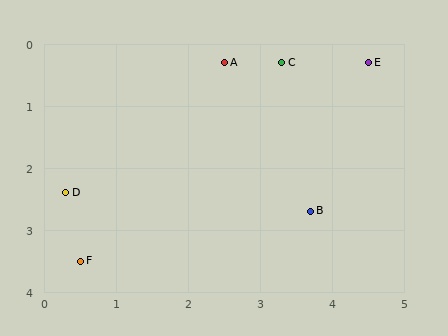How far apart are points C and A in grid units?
Points C and A are about 0.8 grid units apart.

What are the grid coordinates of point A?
Point A is at approximately (2.5, 0.3).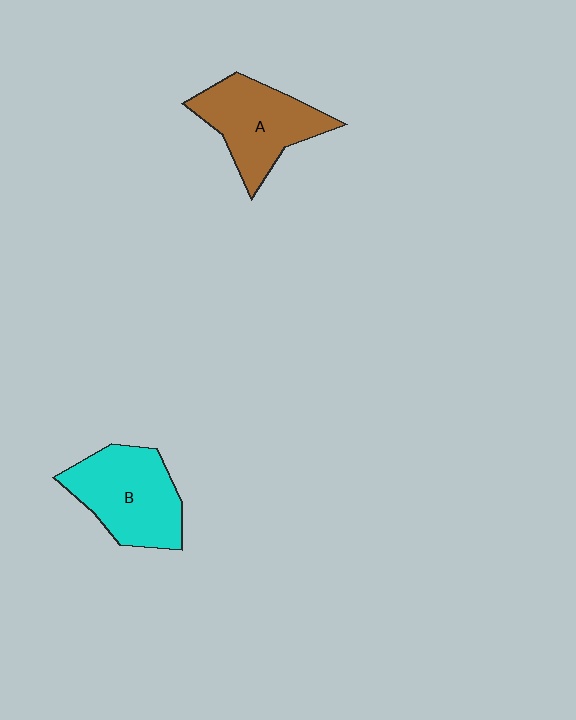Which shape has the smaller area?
Shape A (brown).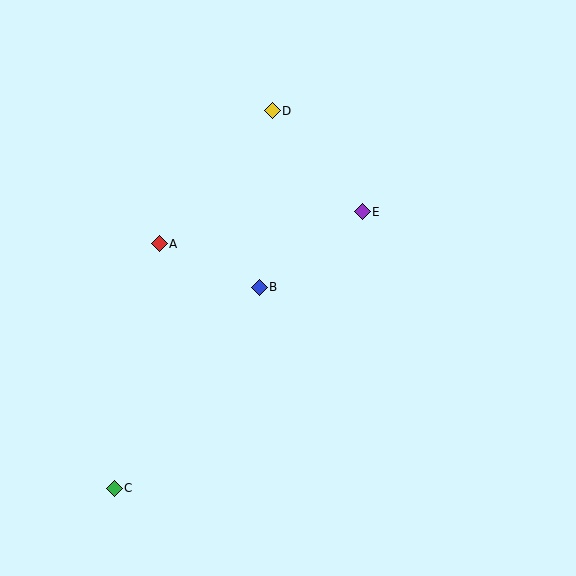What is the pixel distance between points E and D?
The distance between E and D is 135 pixels.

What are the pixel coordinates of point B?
Point B is at (259, 287).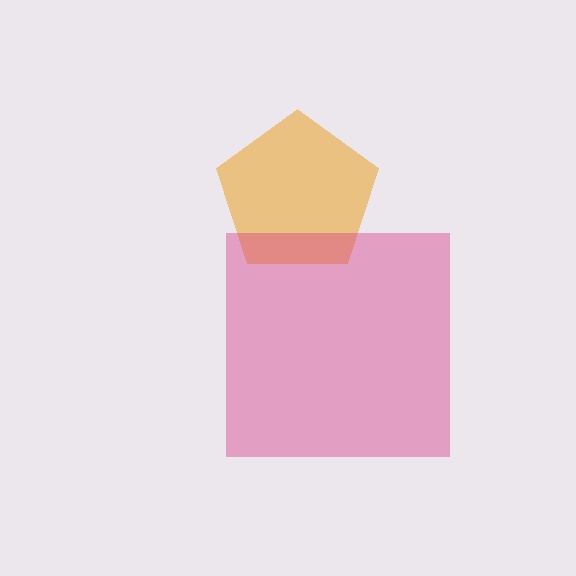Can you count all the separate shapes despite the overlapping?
Yes, there are 2 separate shapes.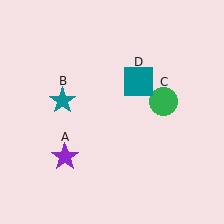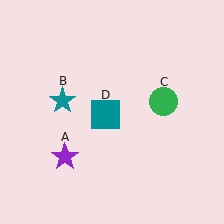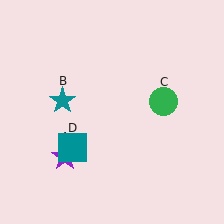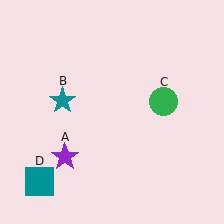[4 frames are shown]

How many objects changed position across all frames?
1 object changed position: teal square (object D).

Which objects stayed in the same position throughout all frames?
Purple star (object A) and teal star (object B) and green circle (object C) remained stationary.